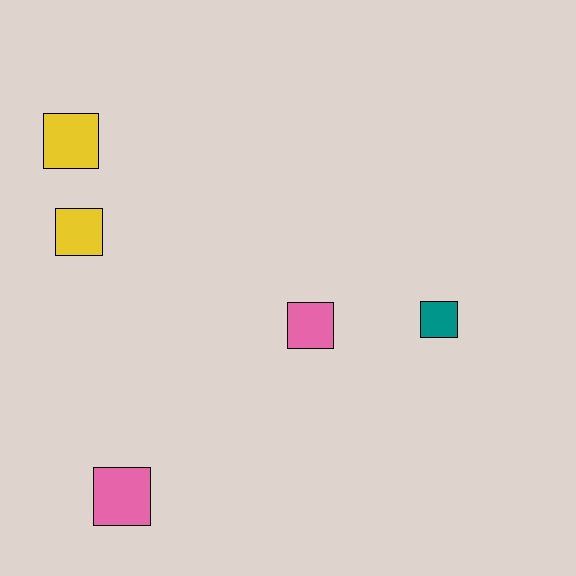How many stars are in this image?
There are no stars.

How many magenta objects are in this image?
There are no magenta objects.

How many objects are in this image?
There are 5 objects.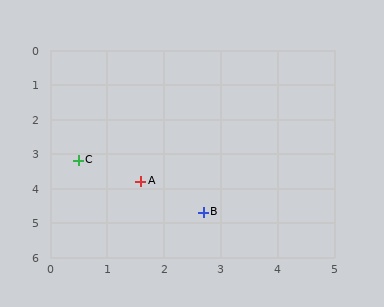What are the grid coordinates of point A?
Point A is at approximately (1.6, 3.8).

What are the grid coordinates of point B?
Point B is at approximately (2.7, 4.7).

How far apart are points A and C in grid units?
Points A and C are about 1.3 grid units apart.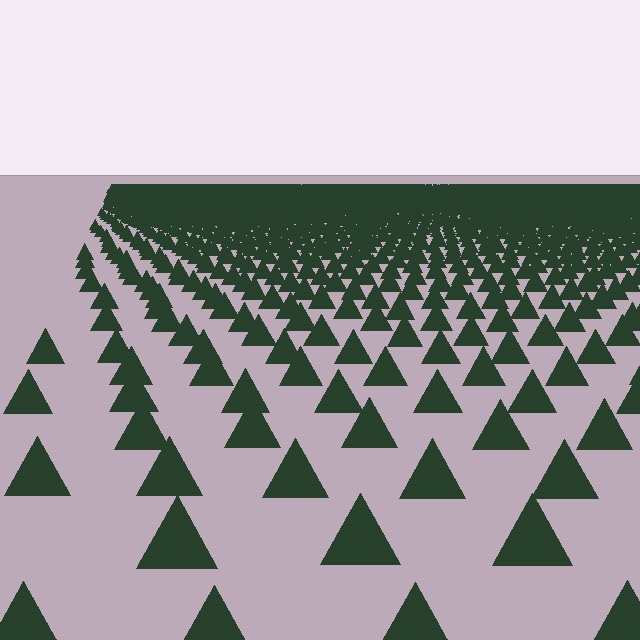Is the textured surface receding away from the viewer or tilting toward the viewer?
The surface is receding away from the viewer. Texture elements get smaller and denser toward the top.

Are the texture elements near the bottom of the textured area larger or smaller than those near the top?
Larger. Near the bottom, elements are closer to the viewer and appear at a bigger on-screen size.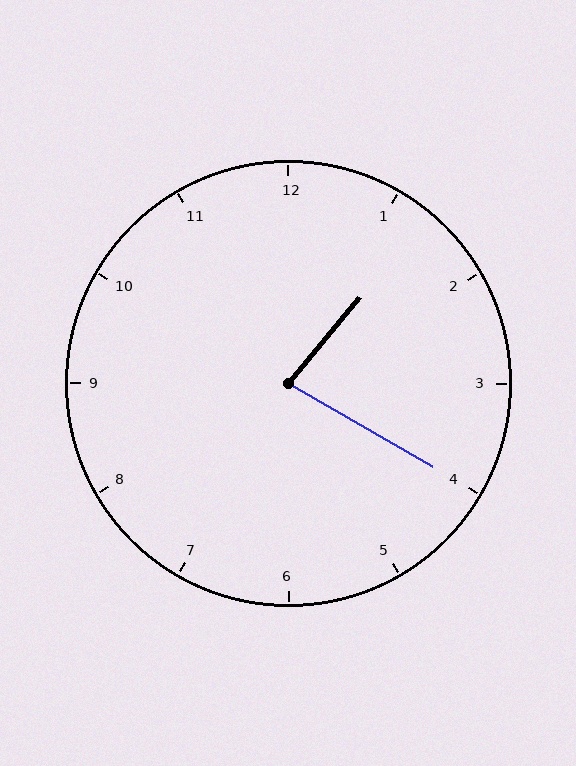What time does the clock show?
1:20.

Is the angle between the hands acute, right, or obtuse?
It is acute.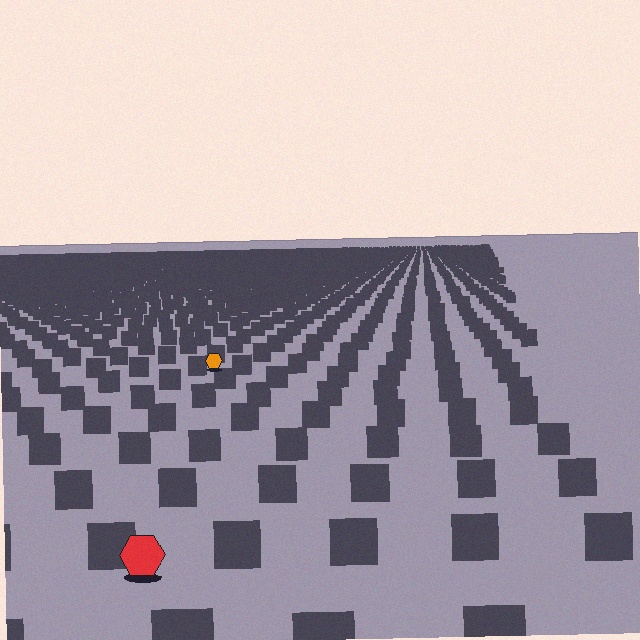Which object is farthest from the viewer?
The orange hexagon is farthest from the viewer. It appears smaller and the ground texture around it is denser.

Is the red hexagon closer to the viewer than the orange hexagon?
Yes. The red hexagon is closer — you can tell from the texture gradient: the ground texture is coarser near it.